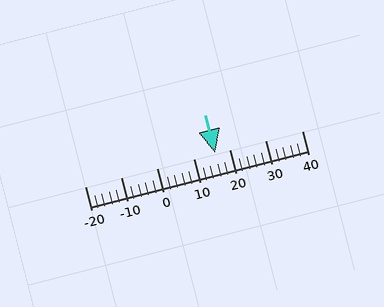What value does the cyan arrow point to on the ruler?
The cyan arrow points to approximately 16.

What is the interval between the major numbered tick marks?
The major tick marks are spaced 10 units apart.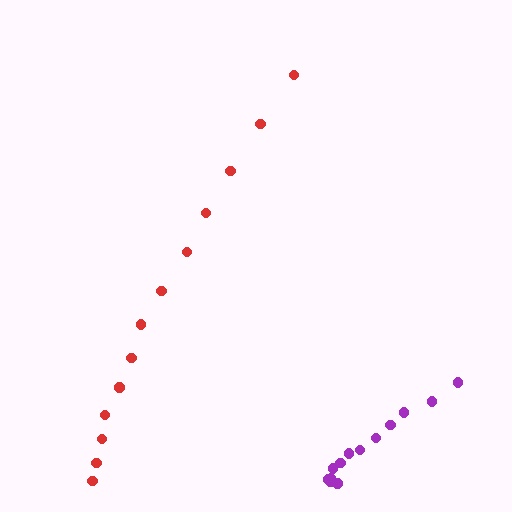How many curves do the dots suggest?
There are 2 distinct paths.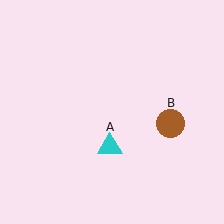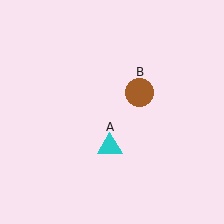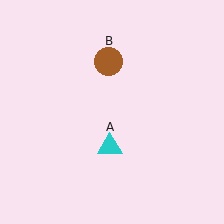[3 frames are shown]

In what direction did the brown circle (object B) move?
The brown circle (object B) moved up and to the left.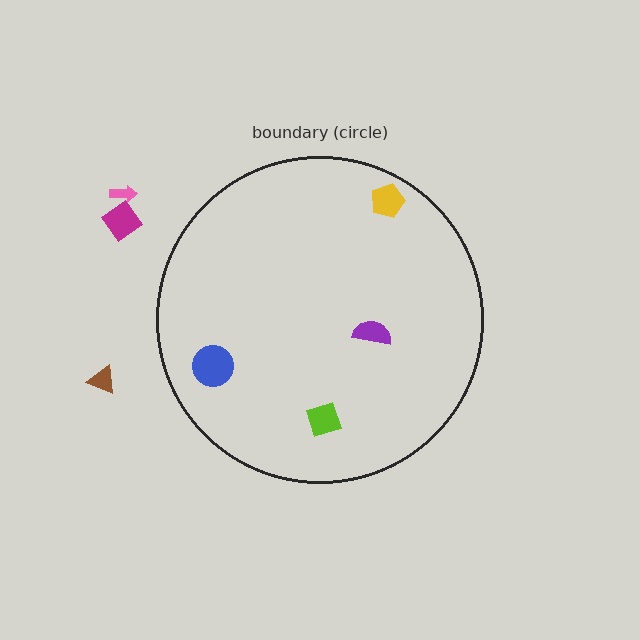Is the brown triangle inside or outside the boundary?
Outside.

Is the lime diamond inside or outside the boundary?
Inside.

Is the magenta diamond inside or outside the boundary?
Outside.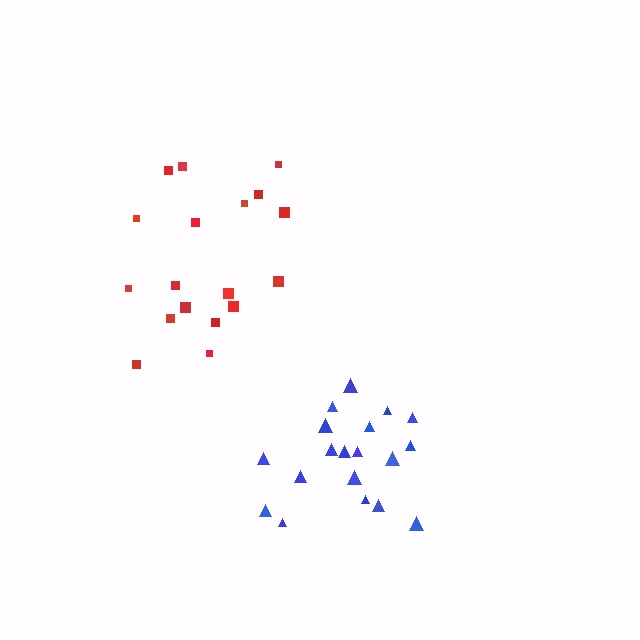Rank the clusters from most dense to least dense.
blue, red.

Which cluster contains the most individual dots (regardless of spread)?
Blue (19).